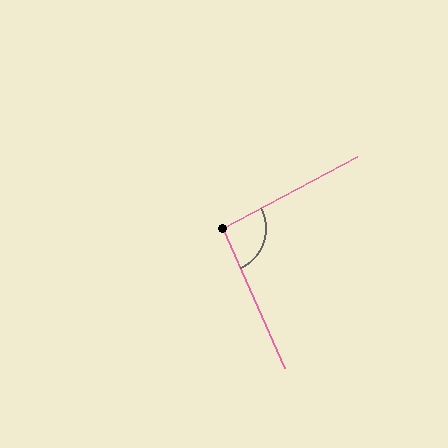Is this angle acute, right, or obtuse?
It is approximately a right angle.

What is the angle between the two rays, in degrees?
Approximately 94 degrees.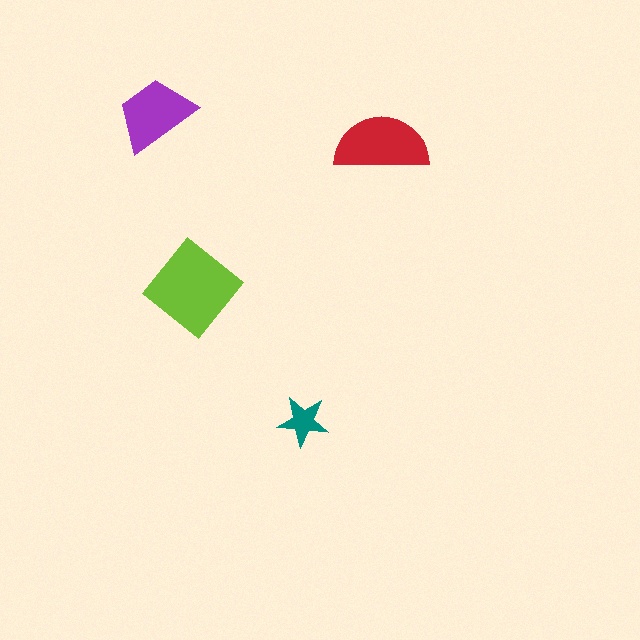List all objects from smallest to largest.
The teal star, the purple trapezoid, the red semicircle, the lime diamond.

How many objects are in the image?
There are 4 objects in the image.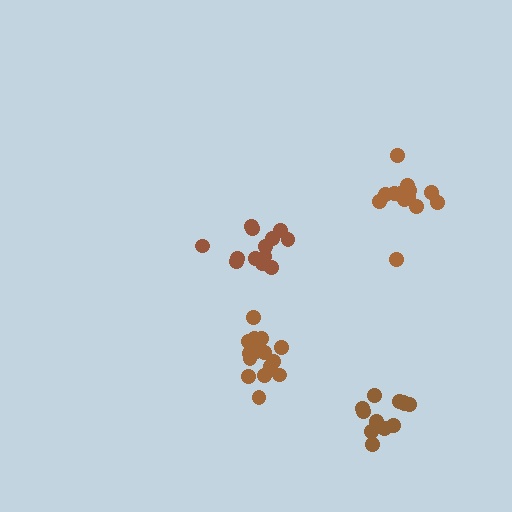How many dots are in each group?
Group 1: 13 dots, Group 2: 12 dots, Group 3: 15 dots, Group 4: 13 dots (53 total).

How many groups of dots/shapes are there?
There are 4 groups.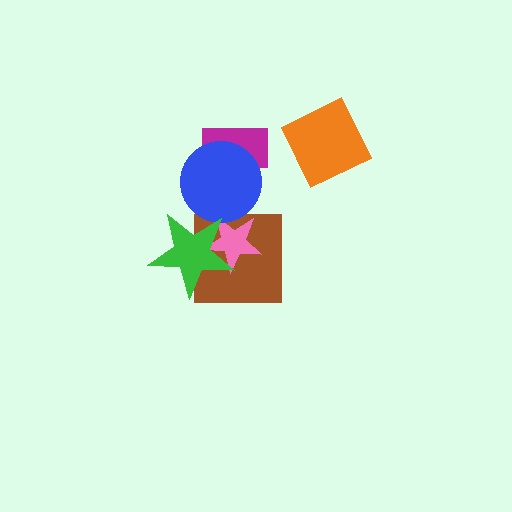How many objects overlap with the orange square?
0 objects overlap with the orange square.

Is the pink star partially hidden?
Yes, it is partially covered by another shape.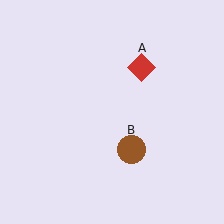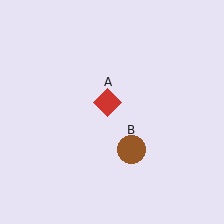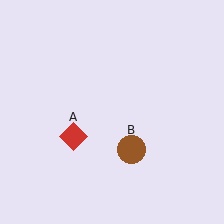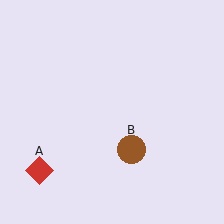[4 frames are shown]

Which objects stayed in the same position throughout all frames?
Brown circle (object B) remained stationary.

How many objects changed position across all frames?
1 object changed position: red diamond (object A).